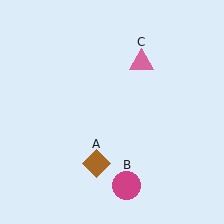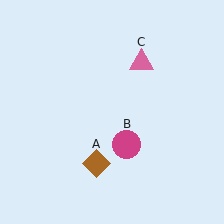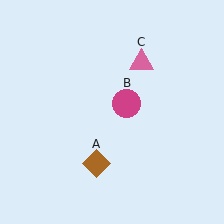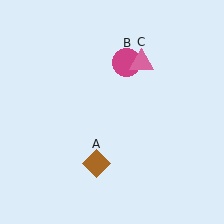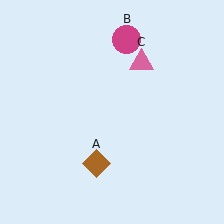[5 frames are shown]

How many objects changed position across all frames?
1 object changed position: magenta circle (object B).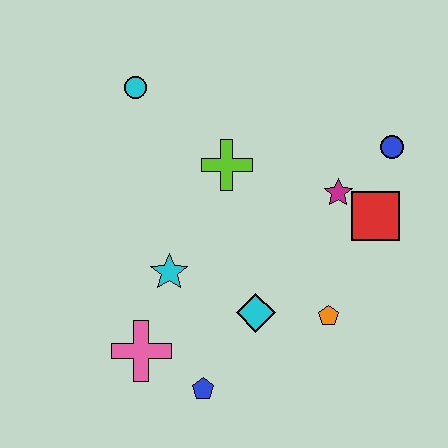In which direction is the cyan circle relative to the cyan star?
The cyan circle is above the cyan star.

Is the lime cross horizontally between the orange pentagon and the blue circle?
No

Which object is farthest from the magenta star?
The pink cross is farthest from the magenta star.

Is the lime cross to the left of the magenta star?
Yes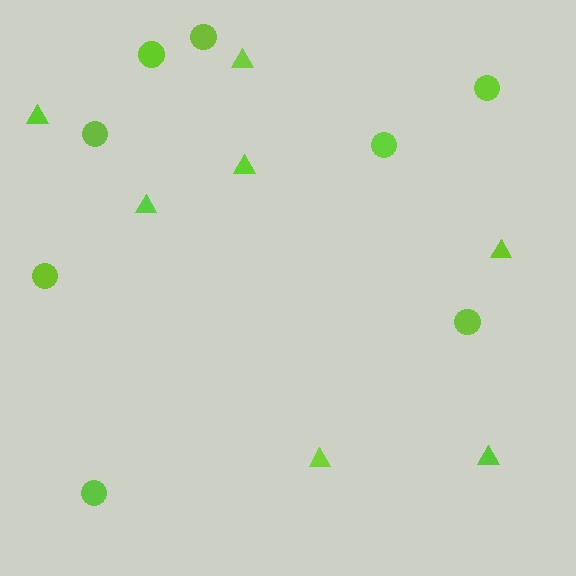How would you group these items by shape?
There are 2 groups: one group of circles (8) and one group of triangles (7).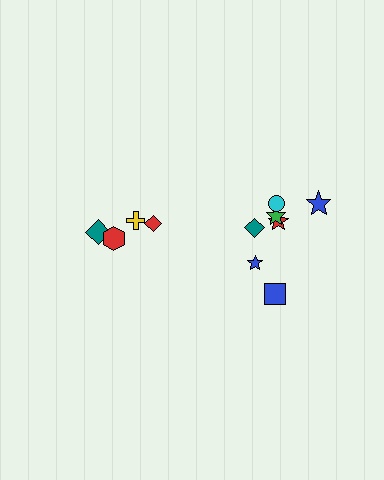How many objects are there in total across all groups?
There are 11 objects.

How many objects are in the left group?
There are 4 objects.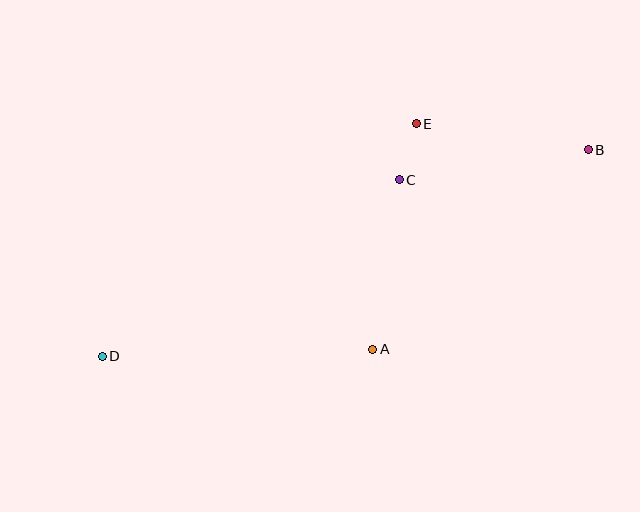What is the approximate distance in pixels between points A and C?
The distance between A and C is approximately 172 pixels.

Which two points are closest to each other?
Points C and E are closest to each other.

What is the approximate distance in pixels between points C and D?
The distance between C and D is approximately 345 pixels.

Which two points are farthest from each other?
Points B and D are farthest from each other.